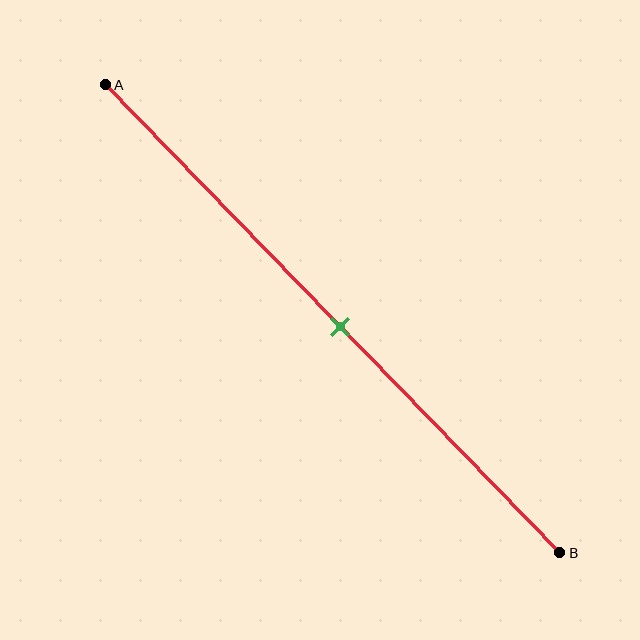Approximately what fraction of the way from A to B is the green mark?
The green mark is approximately 50% of the way from A to B.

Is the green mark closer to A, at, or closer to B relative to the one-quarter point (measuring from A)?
The green mark is closer to point B than the one-quarter point of segment AB.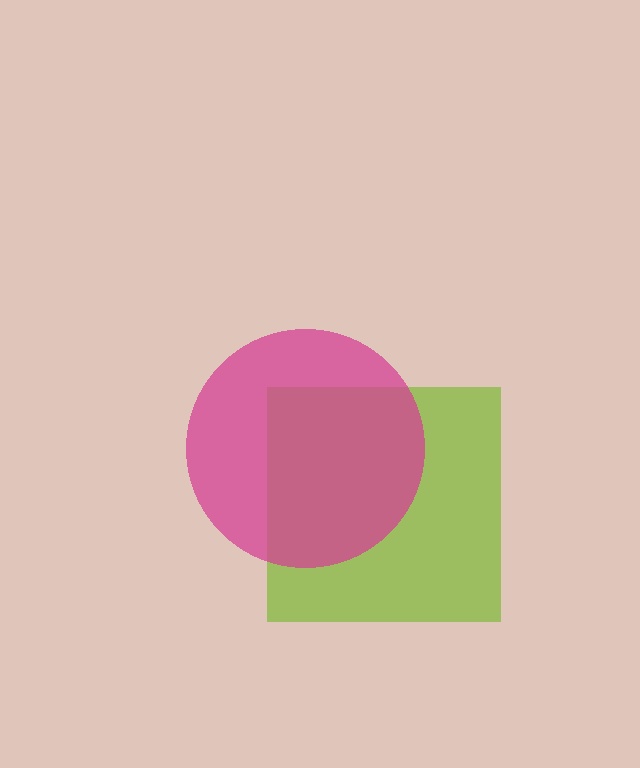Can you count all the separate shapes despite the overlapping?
Yes, there are 2 separate shapes.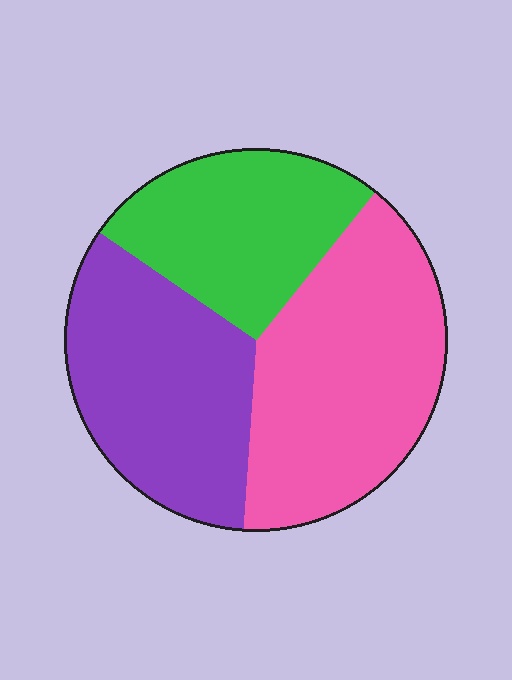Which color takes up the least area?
Green, at roughly 25%.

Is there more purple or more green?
Purple.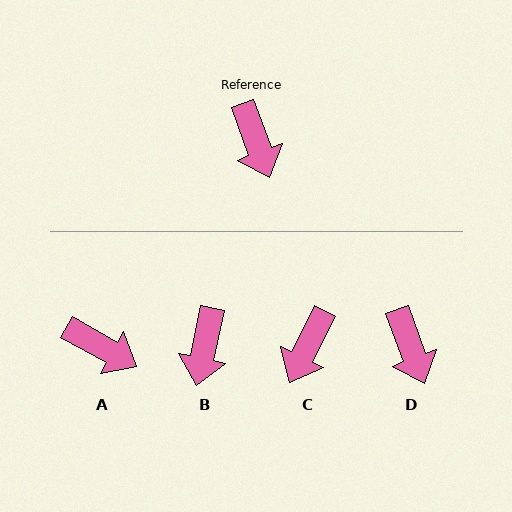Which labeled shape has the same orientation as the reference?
D.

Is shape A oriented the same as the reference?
No, it is off by about 41 degrees.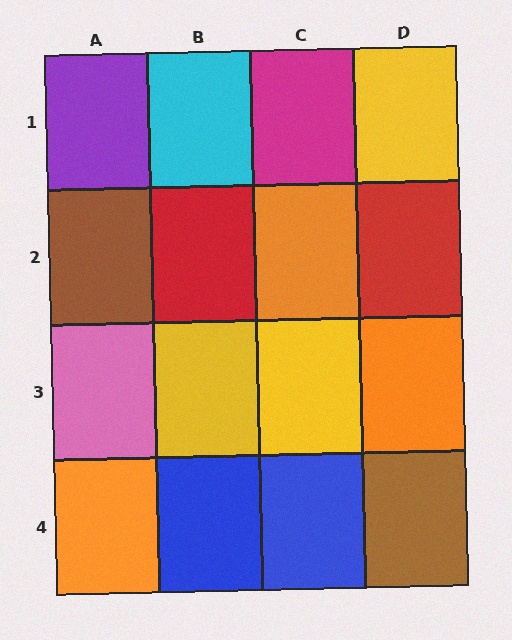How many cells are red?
2 cells are red.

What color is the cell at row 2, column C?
Orange.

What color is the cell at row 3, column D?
Orange.